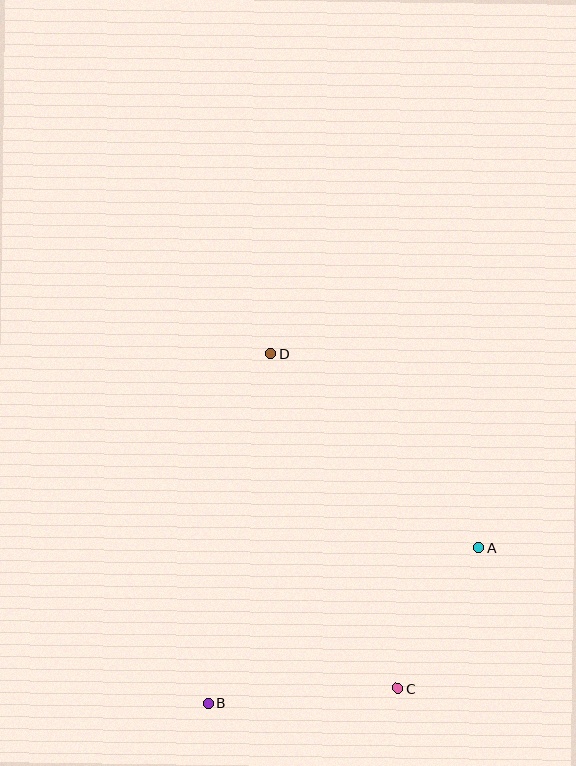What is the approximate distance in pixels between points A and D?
The distance between A and D is approximately 284 pixels.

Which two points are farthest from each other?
Points C and D are farthest from each other.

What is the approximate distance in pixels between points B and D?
The distance between B and D is approximately 356 pixels.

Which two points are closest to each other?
Points A and C are closest to each other.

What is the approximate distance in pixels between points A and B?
The distance between A and B is approximately 312 pixels.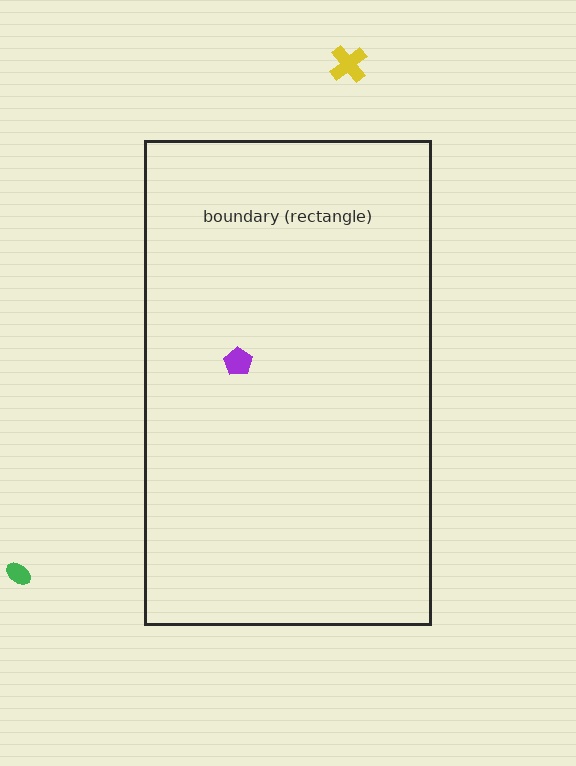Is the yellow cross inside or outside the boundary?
Outside.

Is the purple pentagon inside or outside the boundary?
Inside.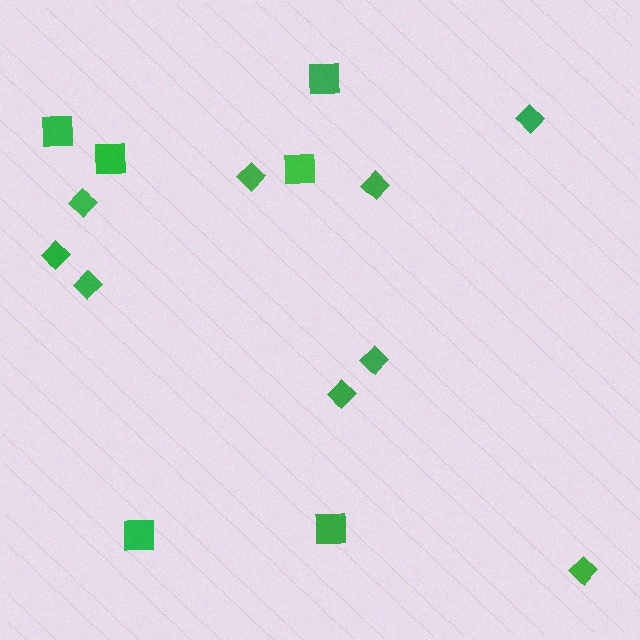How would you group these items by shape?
There are 2 groups: one group of diamonds (9) and one group of squares (6).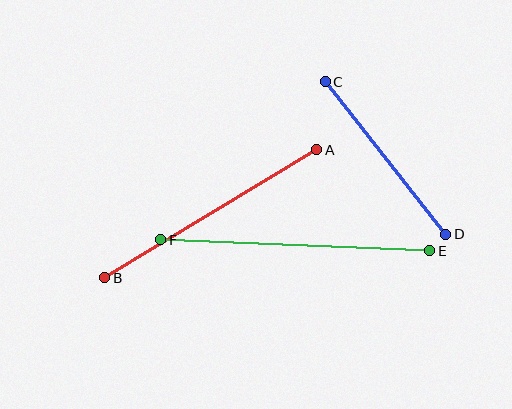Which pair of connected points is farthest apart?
Points E and F are farthest apart.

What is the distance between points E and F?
The distance is approximately 269 pixels.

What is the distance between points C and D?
The distance is approximately 194 pixels.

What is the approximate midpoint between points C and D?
The midpoint is at approximately (386, 158) pixels.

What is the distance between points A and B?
The distance is approximately 248 pixels.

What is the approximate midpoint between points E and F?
The midpoint is at approximately (295, 245) pixels.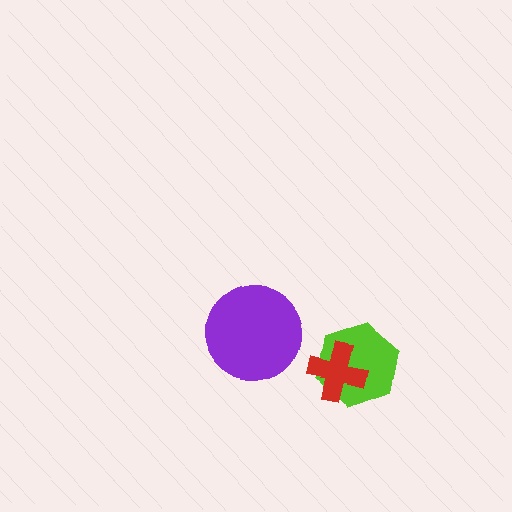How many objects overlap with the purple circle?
0 objects overlap with the purple circle.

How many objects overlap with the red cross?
1 object overlaps with the red cross.